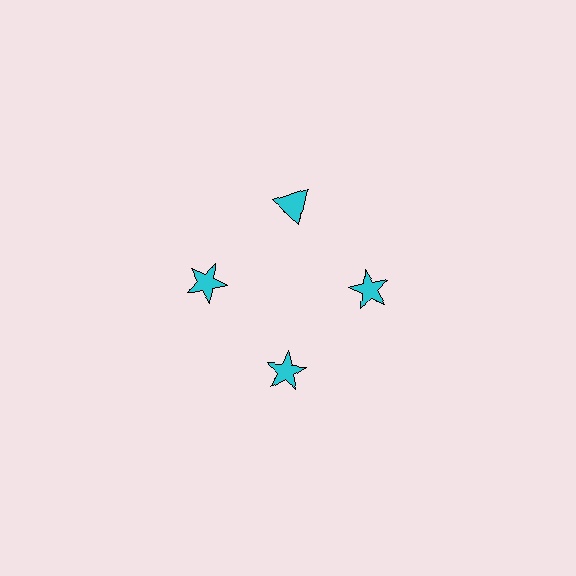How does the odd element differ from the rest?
It has a different shape: triangle instead of star.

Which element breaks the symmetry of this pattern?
The cyan triangle at roughly the 12 o'clock position breaks the symmetry. All other shapes are cyan stars.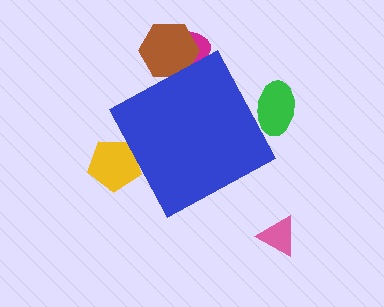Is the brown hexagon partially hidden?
Yes, the brown hexagon is partially hidden behind the blue diamond.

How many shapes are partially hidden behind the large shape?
4 shapes are partially hidden.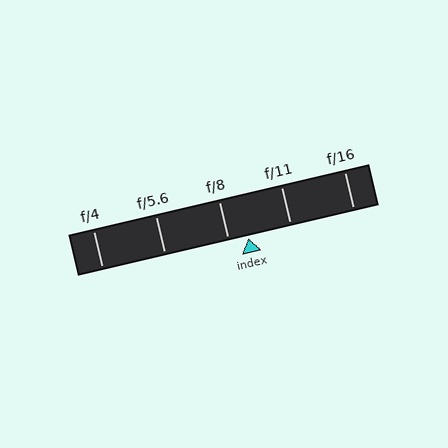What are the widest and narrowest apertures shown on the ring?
The widest aperture shown is f/4 and the narrowest is f/16.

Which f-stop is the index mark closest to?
The index mark is closest to f/8.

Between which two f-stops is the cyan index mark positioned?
The index mark is between f/8 and f/11.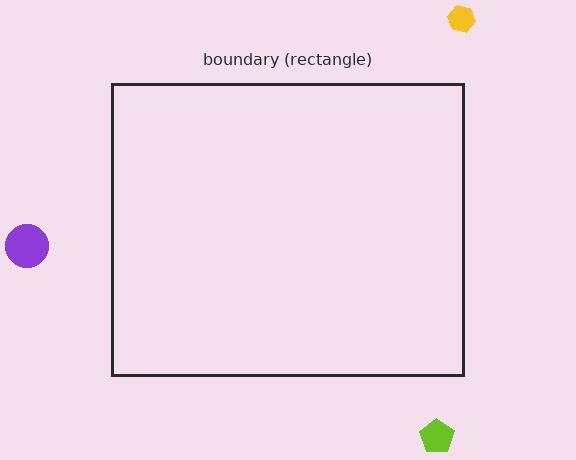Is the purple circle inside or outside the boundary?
Outside.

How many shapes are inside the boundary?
0 inside, 3 outside.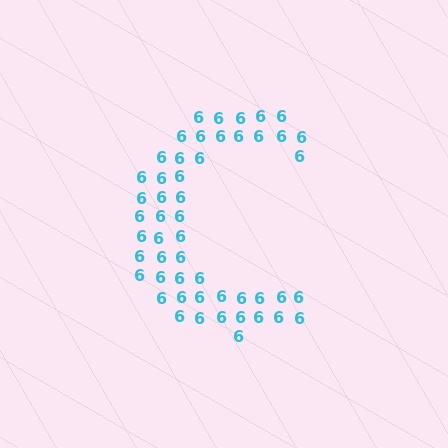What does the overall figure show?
The overall figure shows the letter C.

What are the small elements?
The small elements are digit 6's.